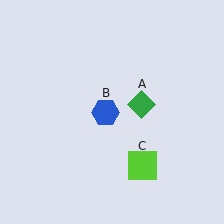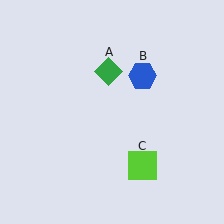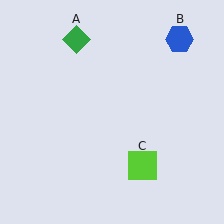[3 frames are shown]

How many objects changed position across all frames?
2 objects changed position: green diamond (object A), blue hexagon (object B).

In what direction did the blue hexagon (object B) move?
The blue hexagon (object B) moved up and to the right.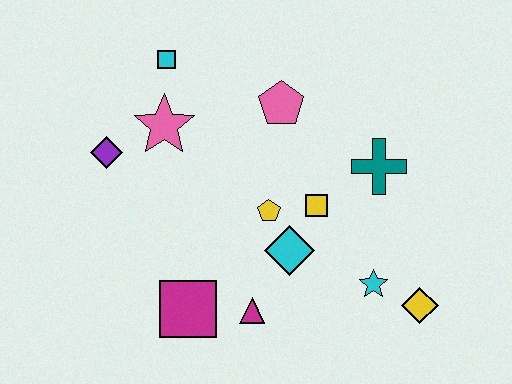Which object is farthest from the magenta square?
The cyan square is farthest from the magenta square.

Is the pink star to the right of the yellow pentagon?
No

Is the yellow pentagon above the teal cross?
No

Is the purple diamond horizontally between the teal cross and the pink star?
No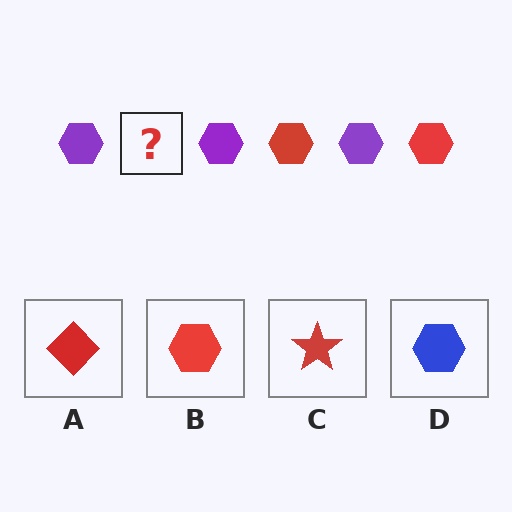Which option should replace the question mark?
Option B.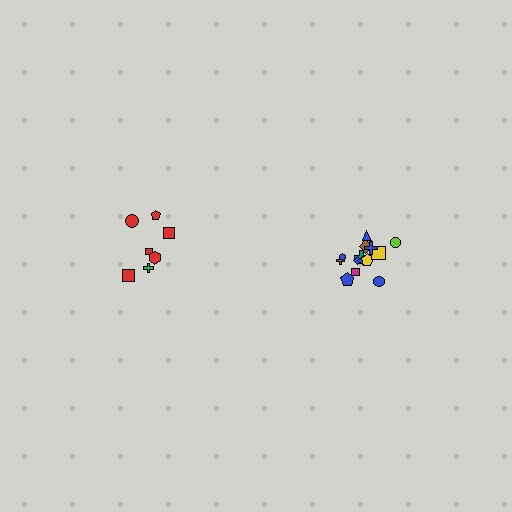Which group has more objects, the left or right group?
The right group.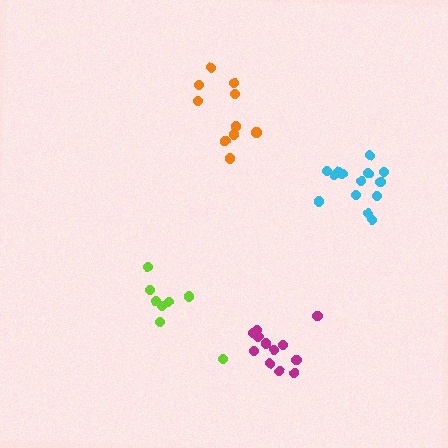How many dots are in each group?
Group 1: 10 dots, Group 2: 8 dots, Group 3: 13 dots, Group 4: 14 dots (45 total).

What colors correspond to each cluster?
The clusters are colored: orange, lime, magenta, cyan.